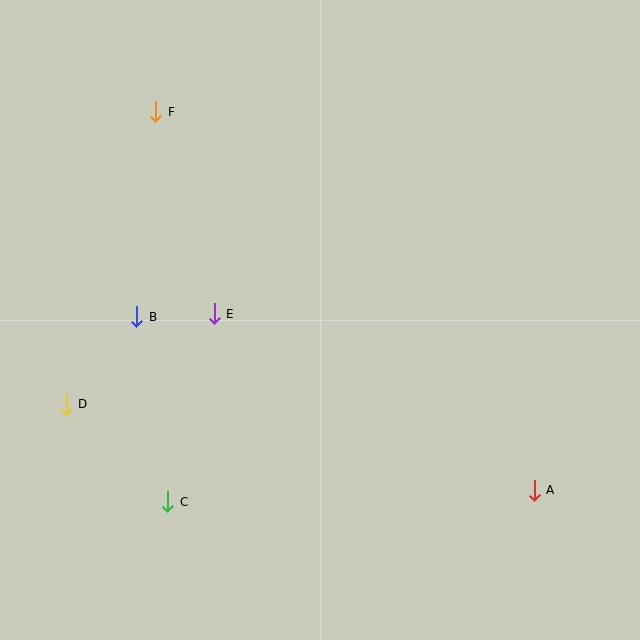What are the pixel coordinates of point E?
Point E is at (214, 314).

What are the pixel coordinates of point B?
Point B is at (137, 317).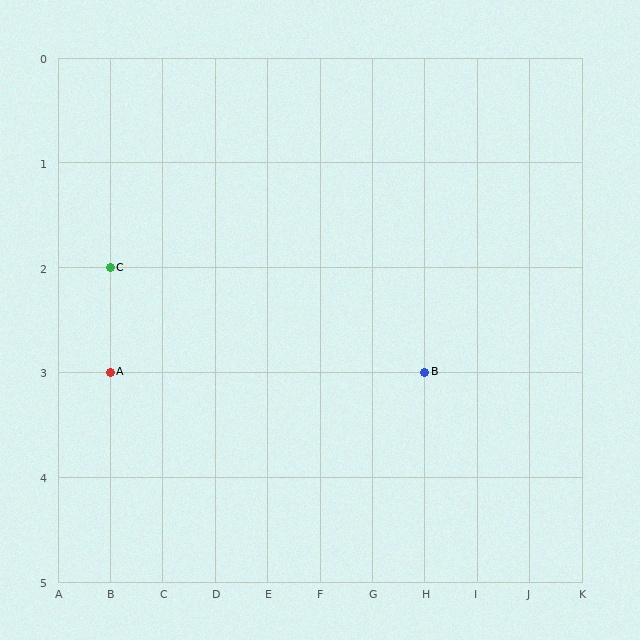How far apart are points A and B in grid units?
Points A and B are 6 columns apart.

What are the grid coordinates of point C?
Point C is at grid coordinates (B, 2).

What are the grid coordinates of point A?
Point A is at grid coordinates (B, 3).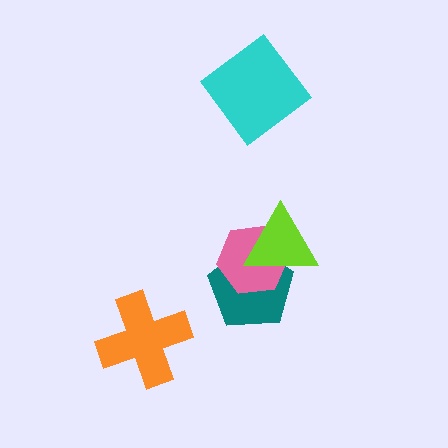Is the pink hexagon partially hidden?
Yes, it is partially covered by another shape.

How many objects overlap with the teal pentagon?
2 objects overlap with the teal pentagon.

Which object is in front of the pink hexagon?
The lime triangle is in front of the pink hexagon.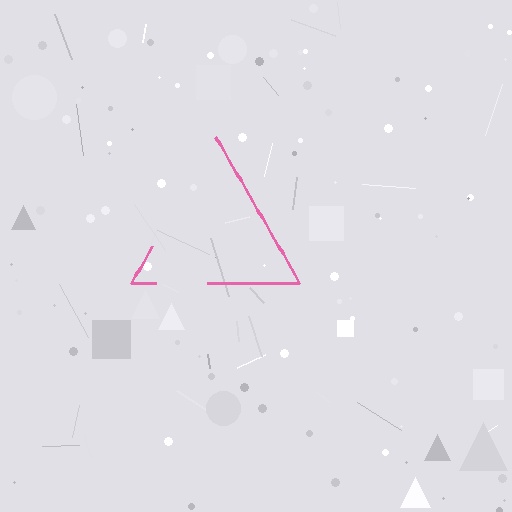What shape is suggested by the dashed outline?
The dashed outline suggests a triangle.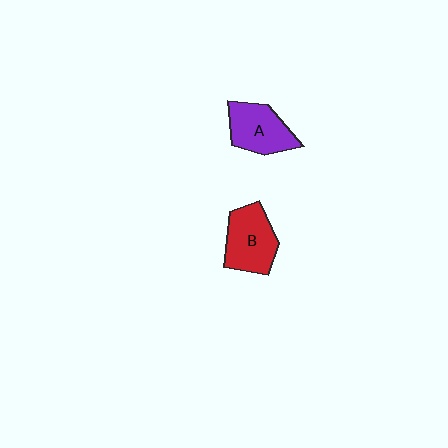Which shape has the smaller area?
Shape A (purple).